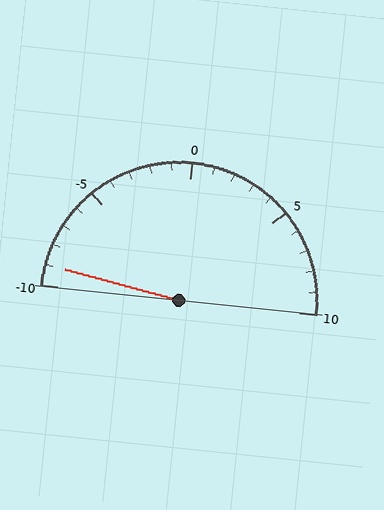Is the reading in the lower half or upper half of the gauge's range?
The reading is in the lower half of the range (-10 to 10).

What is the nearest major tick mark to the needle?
The nearest major tick mark is -10.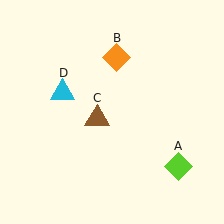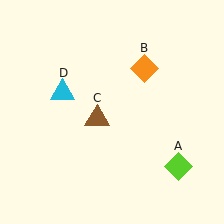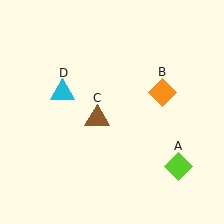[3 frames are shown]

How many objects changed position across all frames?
1 object changed position: orange diamond (object B).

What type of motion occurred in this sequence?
The orange diamond (object B) rotated clockwise around the center of the scene.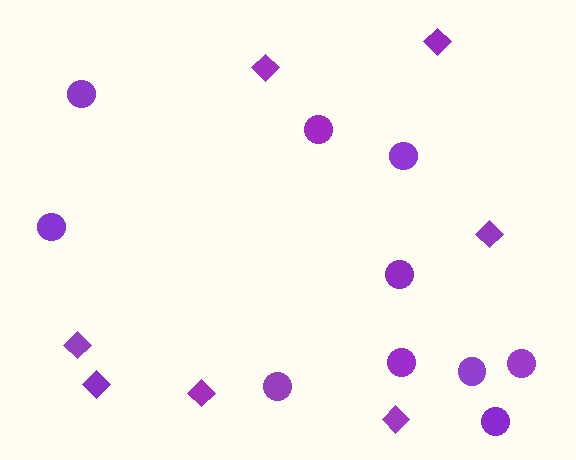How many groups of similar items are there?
There are 2 groups: one group of diamonds (7) and one group of circles (10).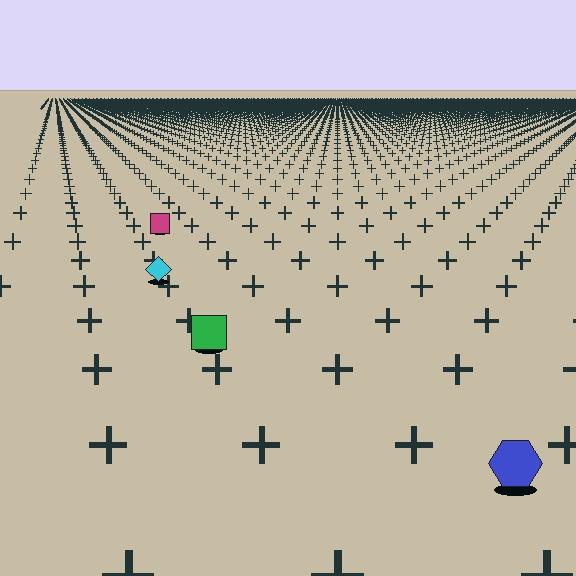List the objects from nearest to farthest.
From nearest to farthest: the blue hexagon, the green square, the cyan diamond, the magenta square.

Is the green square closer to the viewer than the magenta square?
Yes. The green square is closer — you can tell from the texture gradient: the ground texture is coarser near it.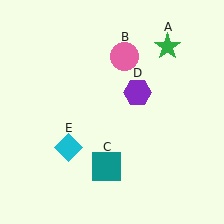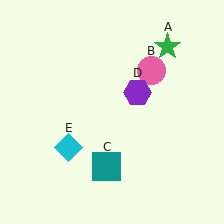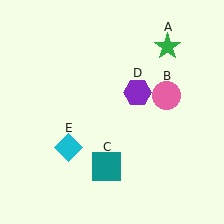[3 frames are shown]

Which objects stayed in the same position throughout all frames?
Green star (object A) and teal square (object C) and purple hexagon (object D) and cyan diamond (object E) remained stationary.